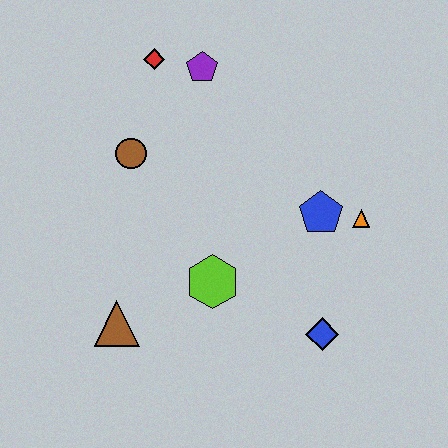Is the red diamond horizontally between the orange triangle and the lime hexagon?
No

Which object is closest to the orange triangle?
The blue pentagon is closest to the orange triangle.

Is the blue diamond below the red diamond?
Yes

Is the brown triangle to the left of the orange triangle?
Yes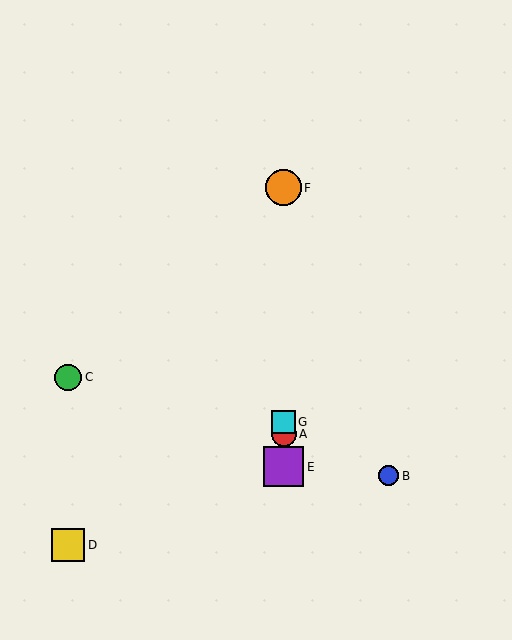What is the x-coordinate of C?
Object C is at x≈68.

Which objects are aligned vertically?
Objects A, E, F, G are aligned vertically.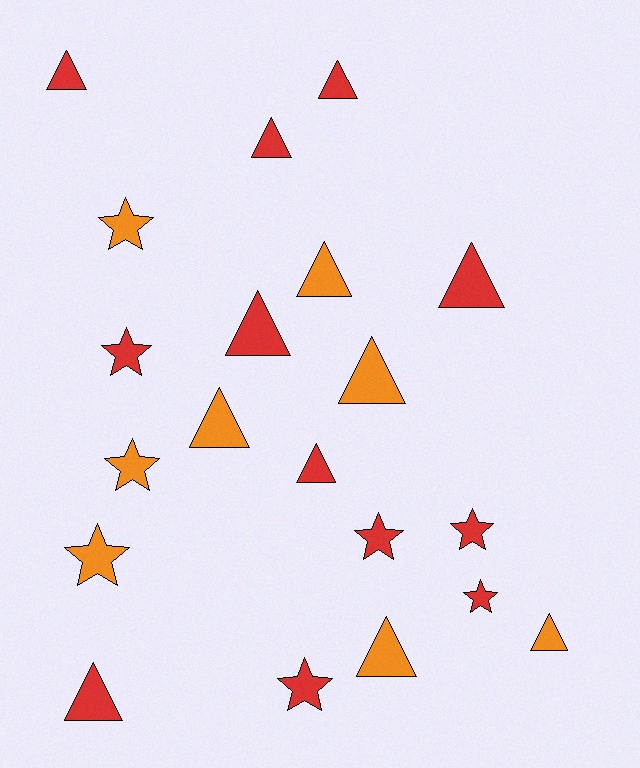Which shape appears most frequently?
Triangle, with 12 objects.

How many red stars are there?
There are 5 red stars.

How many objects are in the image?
There are 20 objects.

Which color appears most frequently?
Red, with 12 objects.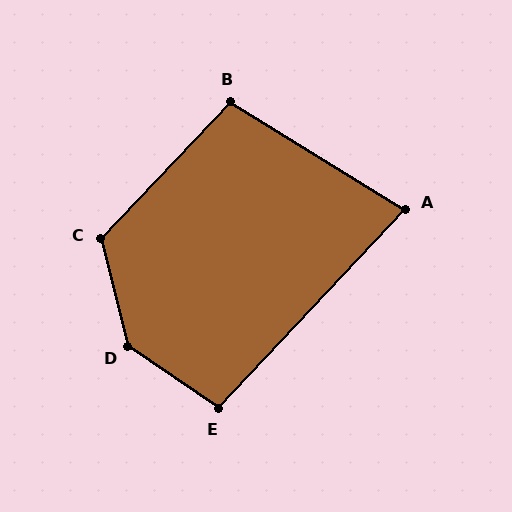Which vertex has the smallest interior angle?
A, at approximately 78 degrees.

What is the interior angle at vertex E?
Approximately 99 degrees (obtuse).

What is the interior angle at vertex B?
Approximately 102 degrees (obtuse).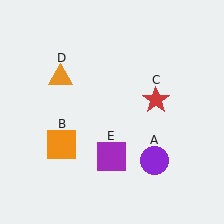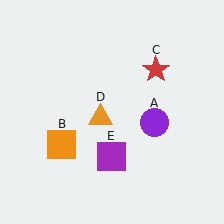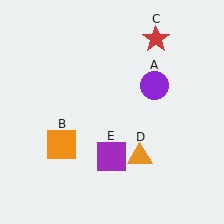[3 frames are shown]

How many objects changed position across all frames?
3 objects changed position: purple circle (object A), red star (object C), orange triangle (object D).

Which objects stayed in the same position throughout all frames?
Orange square (object B) and purple square (object E) remained stationary.